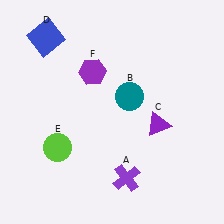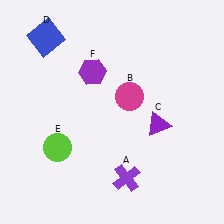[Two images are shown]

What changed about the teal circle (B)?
In Image 1, B is teal. In Image 2, it changed to magenta.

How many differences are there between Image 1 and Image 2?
There is 1 difference between the two images.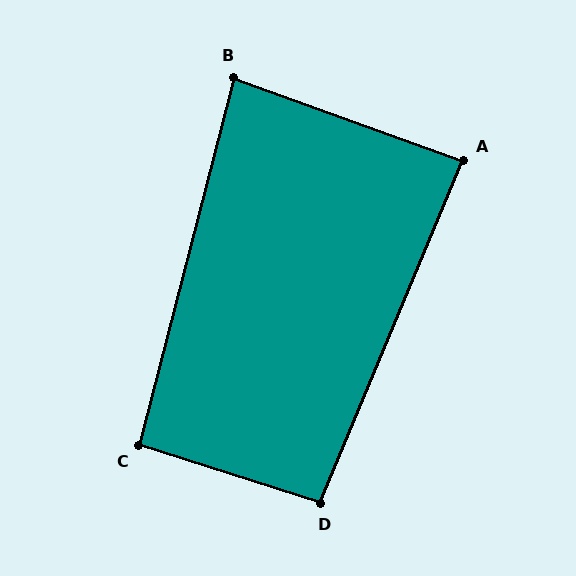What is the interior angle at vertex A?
Approximately 87 degrees (approximately right).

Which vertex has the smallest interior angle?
B, at approximately 85 degrees.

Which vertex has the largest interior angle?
D, at approximately 95 degrees.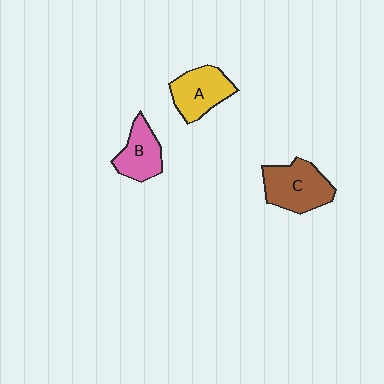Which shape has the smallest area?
Shape B (pink).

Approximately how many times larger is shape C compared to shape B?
Approximately 1.4 times.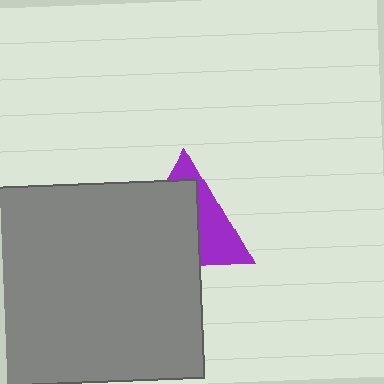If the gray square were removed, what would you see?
You would see the complete purple triangle.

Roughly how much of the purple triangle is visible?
A small part of it is visible (roughly 41%).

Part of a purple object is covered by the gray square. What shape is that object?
It is a triangle.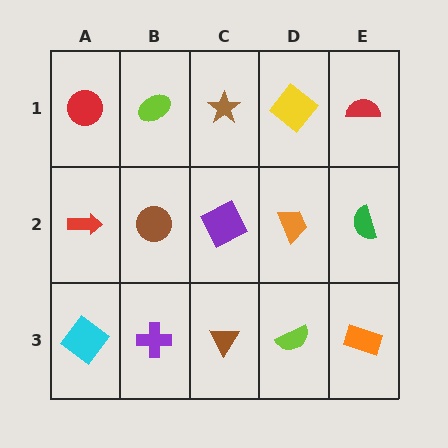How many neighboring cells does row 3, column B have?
3.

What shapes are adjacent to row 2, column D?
A yellow diamond (row 1, column D), a lime semicircle (row 3, column D), a purple square (row 2, column C), a green semicircle (row 2, column E).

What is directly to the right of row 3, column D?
An orange rectangle.